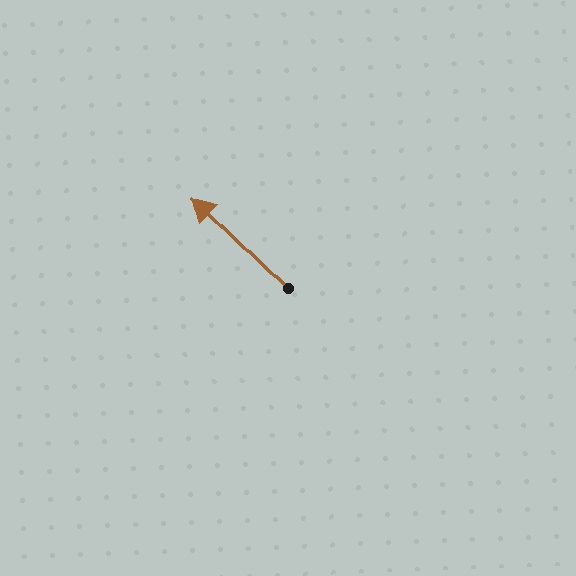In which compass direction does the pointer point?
Northwest.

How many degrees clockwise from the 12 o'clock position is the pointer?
Approximately 315 degrees.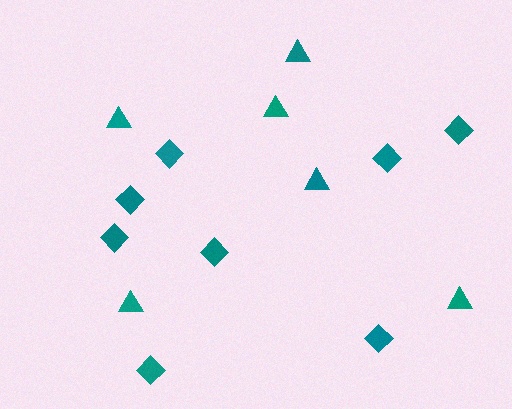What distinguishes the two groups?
There are 2 groups: one group of diamonds (8) and one group of triangles (6).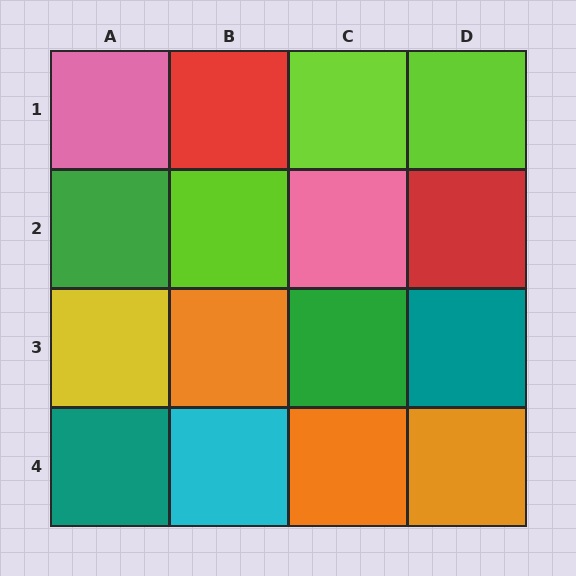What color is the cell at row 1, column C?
Lime.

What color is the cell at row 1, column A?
Pink.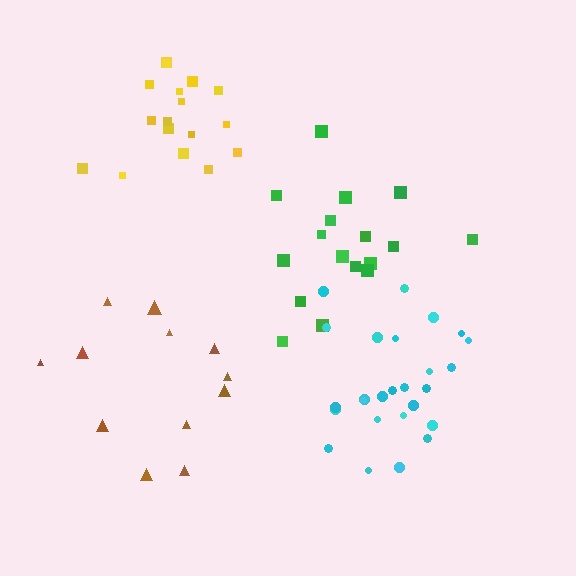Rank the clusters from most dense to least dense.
yellow, cyan, green, brown.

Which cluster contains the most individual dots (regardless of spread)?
Cyan (26).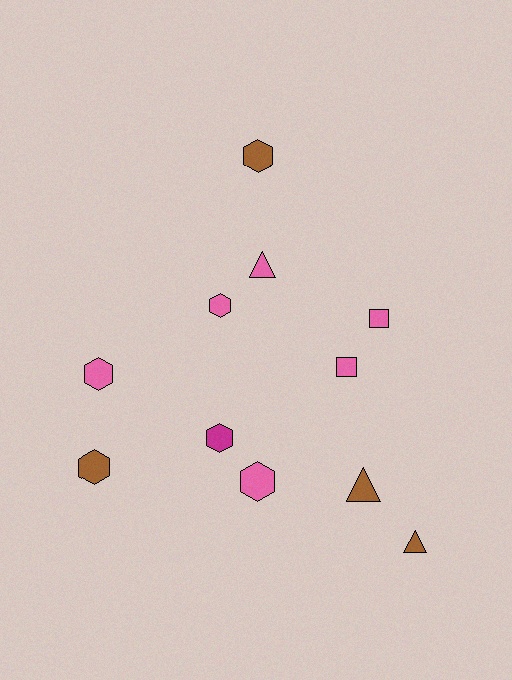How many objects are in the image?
There are 11 objects.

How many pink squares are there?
There are 2 pink squares.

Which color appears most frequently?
Pink, with 6 objects.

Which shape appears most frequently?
Hexagon, with 6 objects.